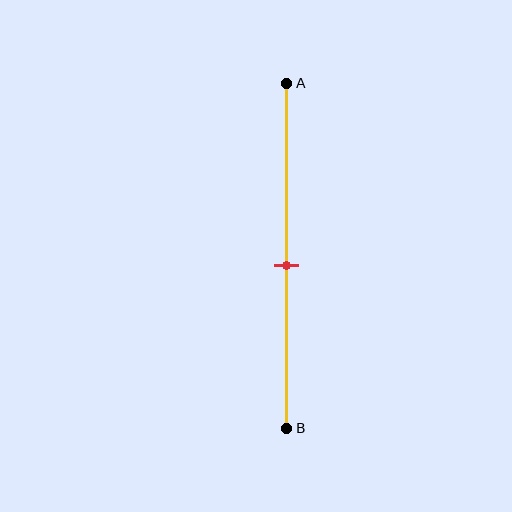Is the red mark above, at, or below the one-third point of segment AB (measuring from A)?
The red mark is below the one-third point of segment AB.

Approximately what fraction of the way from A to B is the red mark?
The red mark is approximately 55% of the way from A to B.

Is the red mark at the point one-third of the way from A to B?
No, the mark is at about 55% from A, not at the 33% one-third point.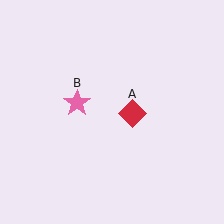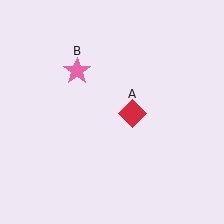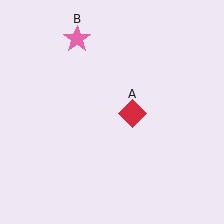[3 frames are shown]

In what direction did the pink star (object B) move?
The pink star (object B) moved up.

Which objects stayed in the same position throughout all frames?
Red diamond (object A) remained stationary.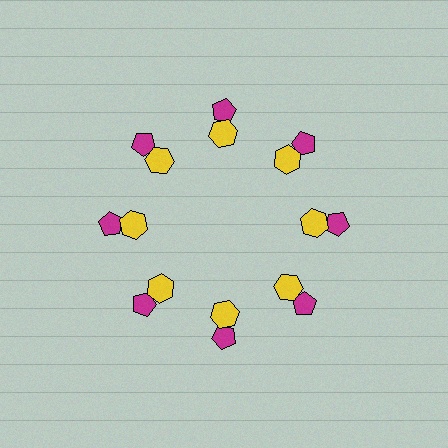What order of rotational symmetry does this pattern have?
This pattern has 8-fold rotational symmetry.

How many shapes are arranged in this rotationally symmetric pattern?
There are 16 shapes, arranged in 8 groups of 2.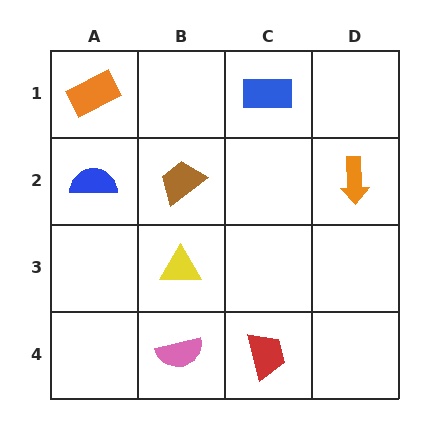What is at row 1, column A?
An orange rectangle.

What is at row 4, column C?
A red trapezoid.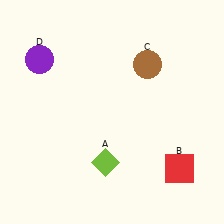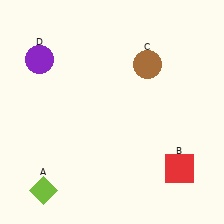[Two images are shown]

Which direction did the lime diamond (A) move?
The lime diamond (A) moved left.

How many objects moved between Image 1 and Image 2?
1 object moved between the two images.